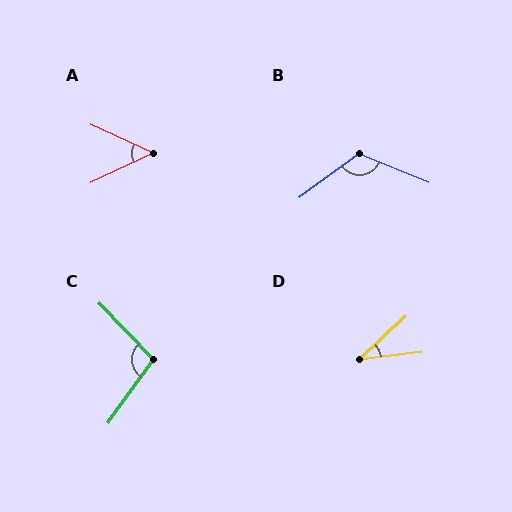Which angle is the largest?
B, at approximately 122 degrees.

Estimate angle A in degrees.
Approximately 50 degrees.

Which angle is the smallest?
D, at approximately 37 degrees.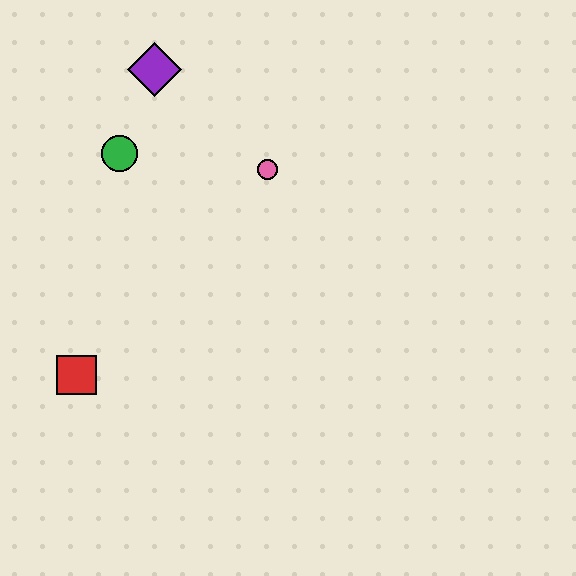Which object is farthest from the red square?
The purple diamond is farthest from the red square.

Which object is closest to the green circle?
The purple diamond is closest to the green circle.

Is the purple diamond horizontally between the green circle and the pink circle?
Yes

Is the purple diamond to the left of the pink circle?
Yes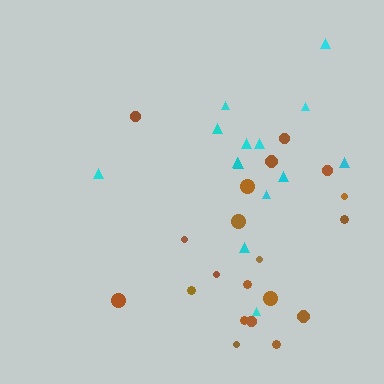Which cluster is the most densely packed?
Cyan.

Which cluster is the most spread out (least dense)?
Brown.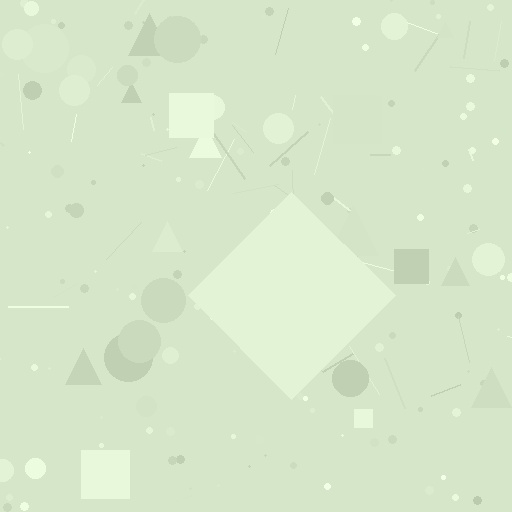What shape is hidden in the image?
A diamond is hidden in the image.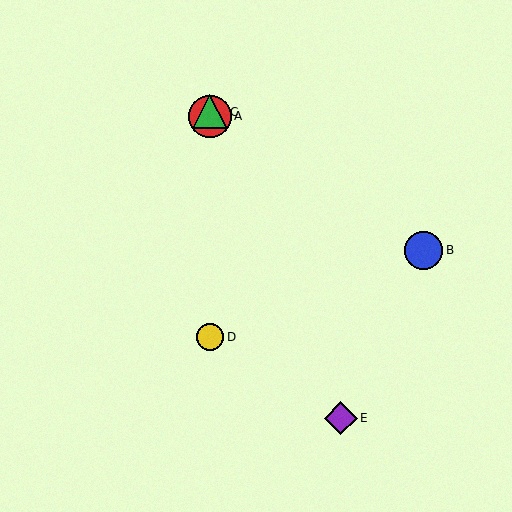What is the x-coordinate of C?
Object C is at x≈210.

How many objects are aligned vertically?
3 objects (A, C, D) are aligned vertically.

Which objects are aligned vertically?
Objects A, C, D are aligned vertically.